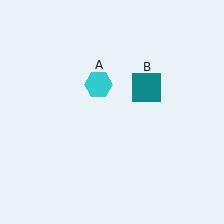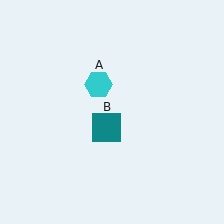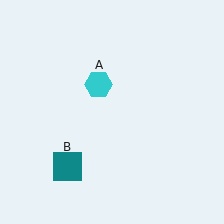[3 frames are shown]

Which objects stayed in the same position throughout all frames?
Cyan hexagon (object A) remained stationary.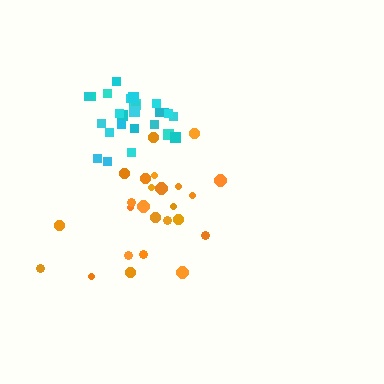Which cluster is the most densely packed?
Cyan.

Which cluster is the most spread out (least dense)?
Orange.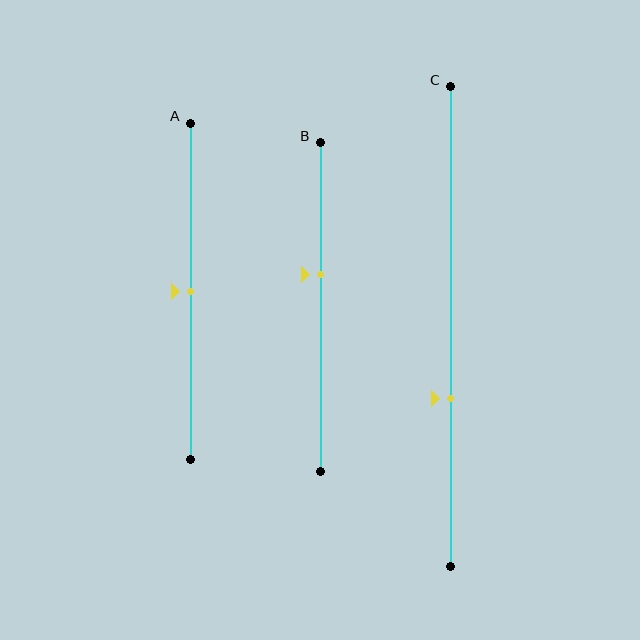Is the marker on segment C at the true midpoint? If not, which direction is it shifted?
No, the marker on segment C is shifted downward by about 15% of the segment length.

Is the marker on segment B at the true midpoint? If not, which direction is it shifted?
No, the marker on segment B is shifted upward by about 10% of the segment length.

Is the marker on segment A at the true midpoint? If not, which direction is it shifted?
Yes, the marker on segment A is at the true midpoint.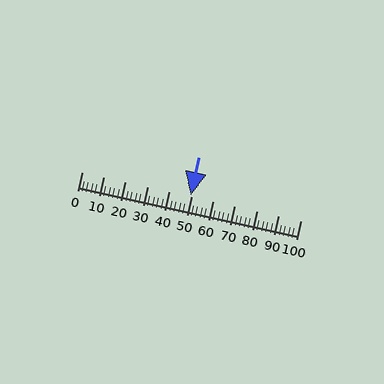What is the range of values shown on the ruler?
The ruler shows values from 0 to 100.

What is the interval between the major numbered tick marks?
The major tick marks are spaced 10 units apart.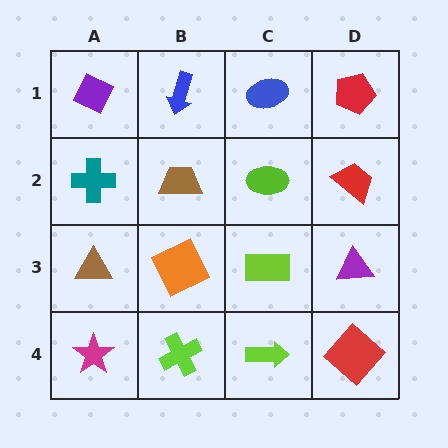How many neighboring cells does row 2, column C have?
4.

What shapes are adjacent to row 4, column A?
A brown triangle (row 3, column A), a lime cross (row 4, column B).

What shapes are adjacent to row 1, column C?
A lime ellipse (row 2, column C), a blue arrow (row 1, column B), a red pentagon (row 1, column D).